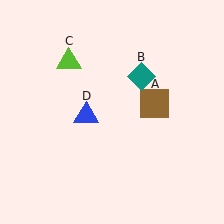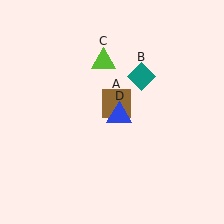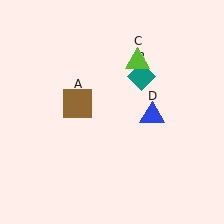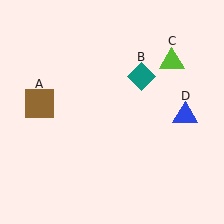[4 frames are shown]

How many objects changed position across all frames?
3 objects changed position: brown square (object A), lime triangle (object C), blue triangle (object D).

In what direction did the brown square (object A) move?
The brown square (object A) moved left.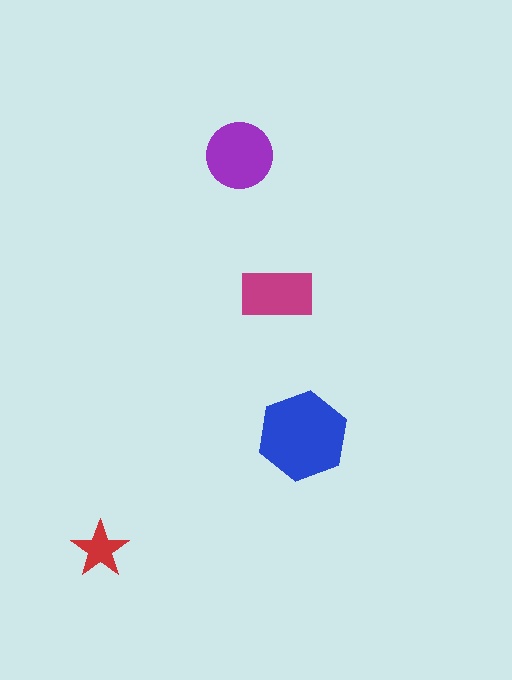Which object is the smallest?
The red star.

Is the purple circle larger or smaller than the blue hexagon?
Smaller.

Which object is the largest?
The blue hexagon.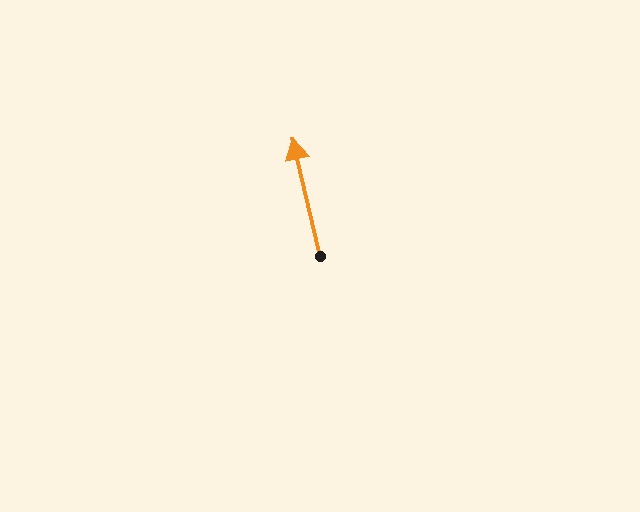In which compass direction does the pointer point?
North.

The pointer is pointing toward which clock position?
Roughly 12 o'clock.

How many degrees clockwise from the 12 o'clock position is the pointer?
Approximately 347 degrees.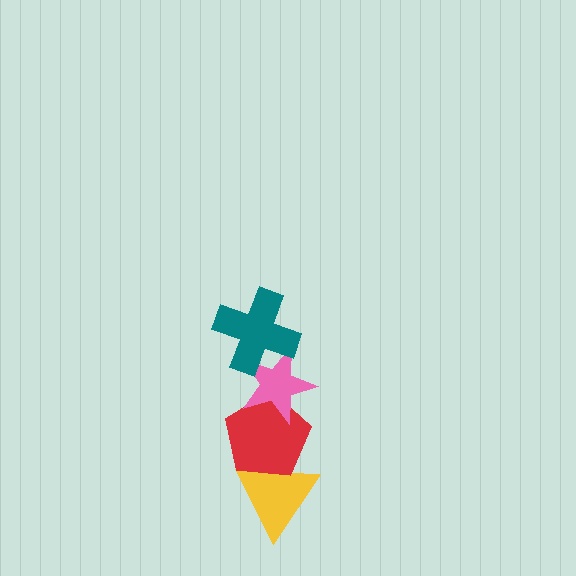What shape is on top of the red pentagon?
The pink star is on top of the red pentagon.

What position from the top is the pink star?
The pink star is 2nd from the top.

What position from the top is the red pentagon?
The red pentagon is 3rd from the top.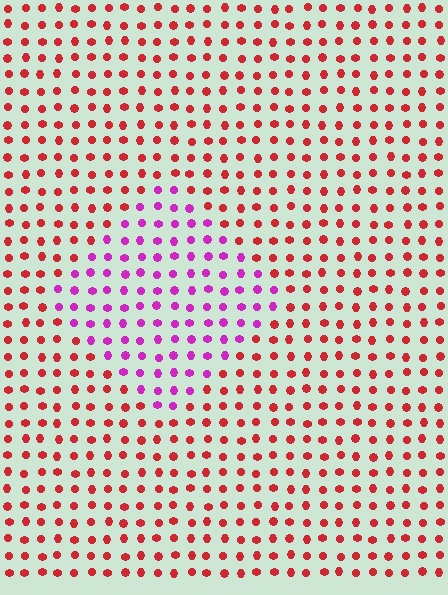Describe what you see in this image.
The image is filled with small red elements in a uniform arrangement. A diamond-shaped region is visible where the elements are tinted to a slightly different hue, forming a subtle color boundary.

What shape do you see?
I see a diamond.